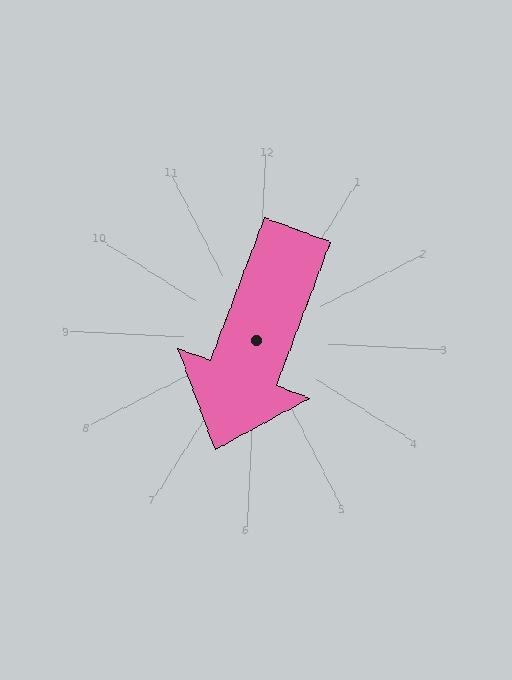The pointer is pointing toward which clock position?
Roughly 7 o'clock.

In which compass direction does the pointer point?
South.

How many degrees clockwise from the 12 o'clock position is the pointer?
Approximately 198 degrees.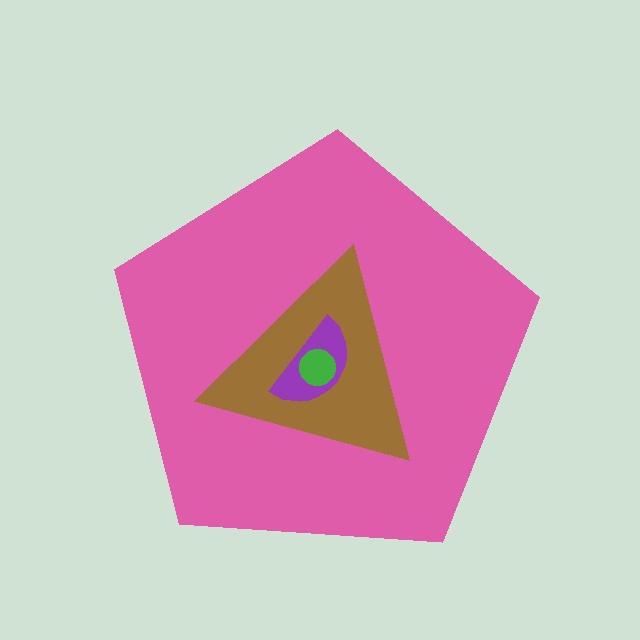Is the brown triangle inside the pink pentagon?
Yes.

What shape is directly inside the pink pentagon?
The brown triangle.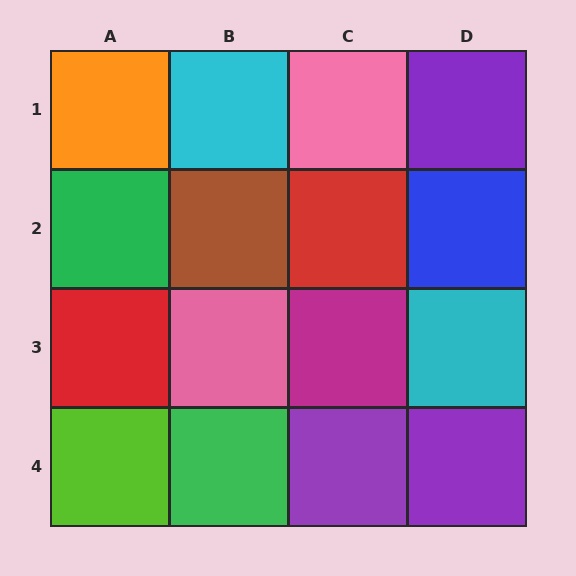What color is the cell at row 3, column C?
Magenta.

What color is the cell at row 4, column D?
Purple.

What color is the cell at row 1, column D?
Purple.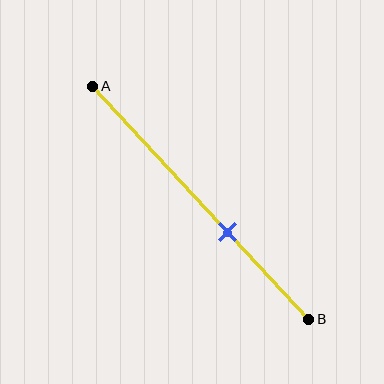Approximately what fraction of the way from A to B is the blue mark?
The blue mark is approximately 65% of the way from A to B.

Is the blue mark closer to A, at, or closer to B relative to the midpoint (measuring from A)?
The blue mark is closer to point B than the midpoint of segment AB.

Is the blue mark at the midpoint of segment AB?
No, the mark is at about 65% from A, not at the 50% midpoint.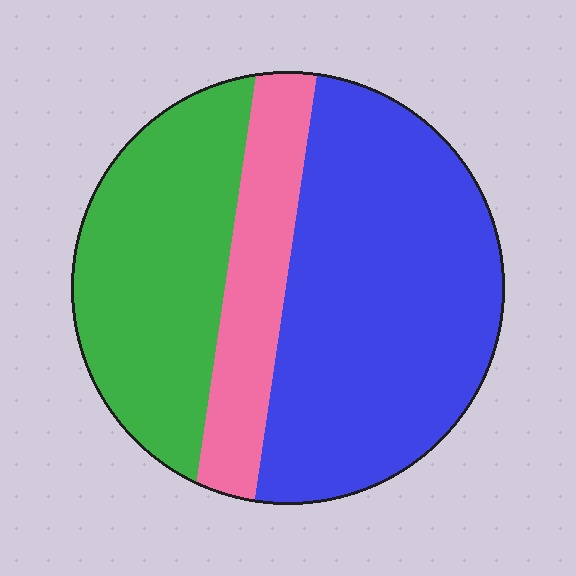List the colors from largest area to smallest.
From largest to smallest: blue, green, pink.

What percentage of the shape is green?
Green covers around 30% of the shape.